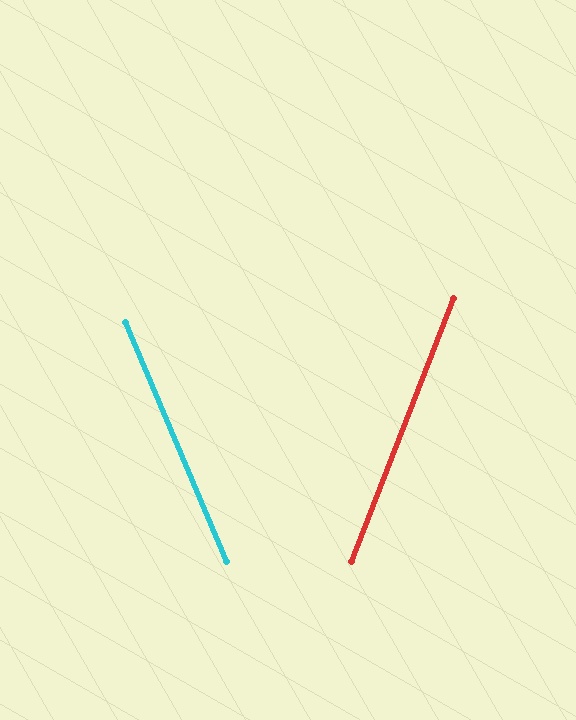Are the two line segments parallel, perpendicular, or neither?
Neither parallel nor perpendicular — they differ by about 44°.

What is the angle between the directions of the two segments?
Approximately 44 degrees.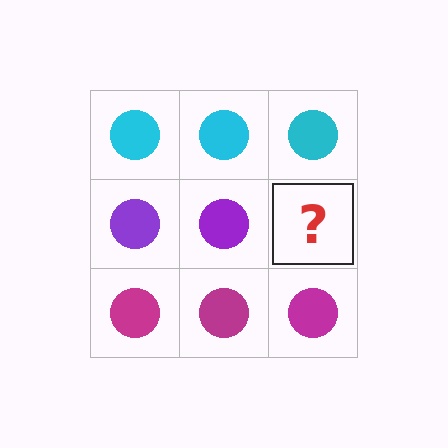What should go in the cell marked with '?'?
The missing cell should contain a purple circle.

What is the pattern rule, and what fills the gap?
The rule is that each row has a consistent color. The gap should be filled with a purple circle.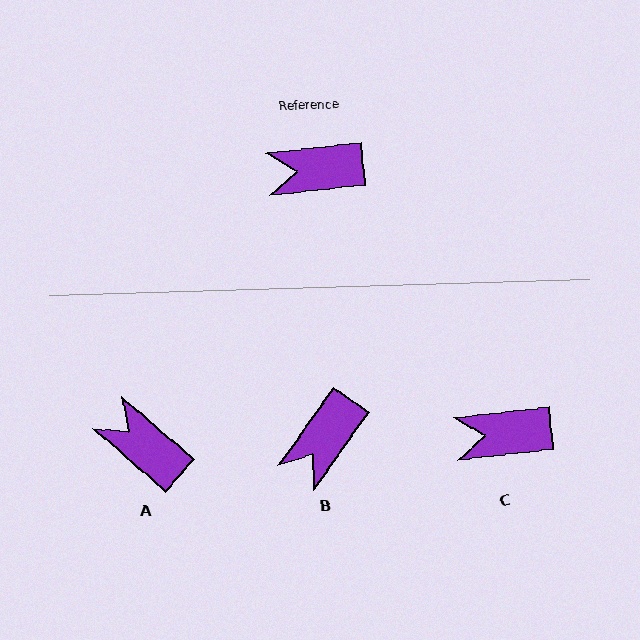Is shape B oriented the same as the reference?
No, it is off by about 49 degrees.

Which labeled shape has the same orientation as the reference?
C.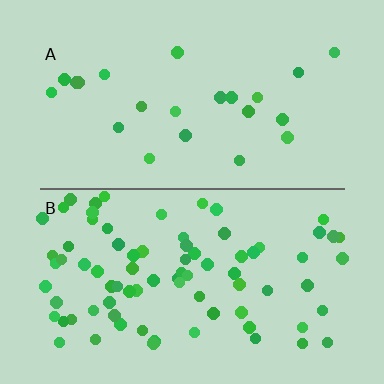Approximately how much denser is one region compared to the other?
Approximately 3.5× — region B over region A.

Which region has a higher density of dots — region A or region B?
B (the bottom).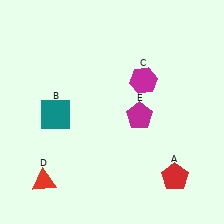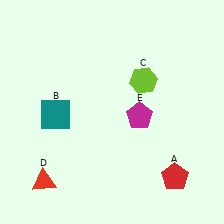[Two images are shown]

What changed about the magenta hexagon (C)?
In Image 1, C is magenta. In Image 2, it changed to lime.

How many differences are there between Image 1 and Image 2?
There is 1 difference between the two images.